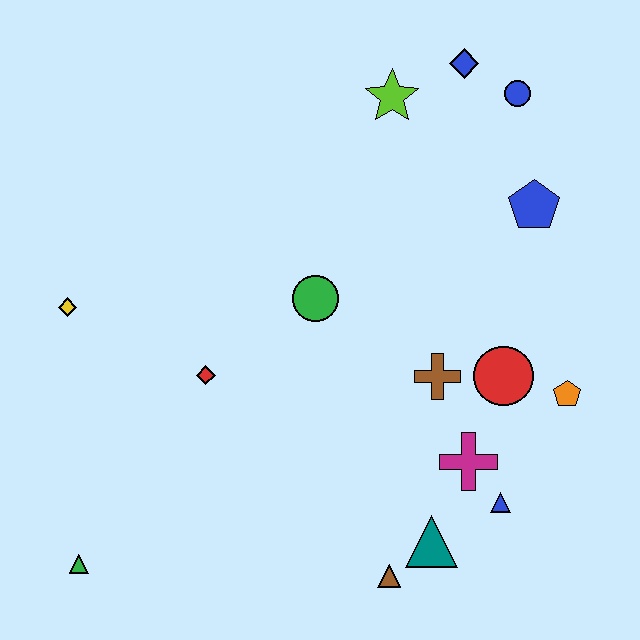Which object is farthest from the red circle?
The green triangle is farthest from the red circle.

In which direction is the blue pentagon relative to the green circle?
The blue pentagon is to the right of the green circle.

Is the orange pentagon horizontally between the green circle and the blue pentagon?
No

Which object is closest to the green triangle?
The red diamond is closest to the green triangle.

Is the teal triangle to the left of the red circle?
Yes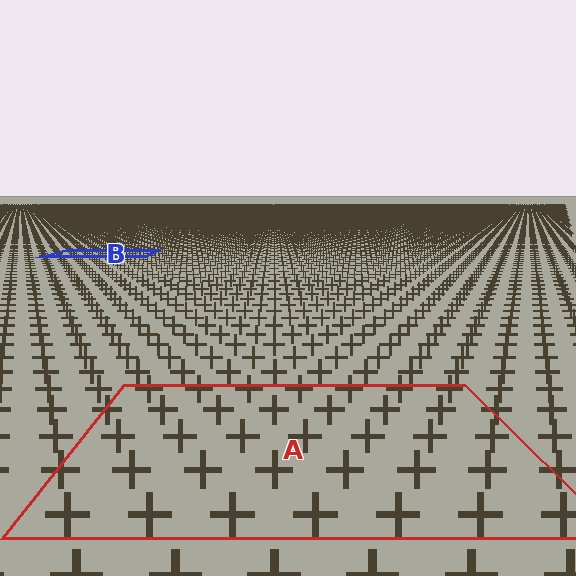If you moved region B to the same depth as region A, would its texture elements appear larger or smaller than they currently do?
They would appear larger. At a closer depth, the same texture elements are projected at a bigger on-screen size.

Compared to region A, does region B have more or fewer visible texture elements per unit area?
Region B has more texture elements per unit area — they are packed more densely because it is farther away.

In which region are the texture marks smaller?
The texture marks are smaller in region B, because it is farther away.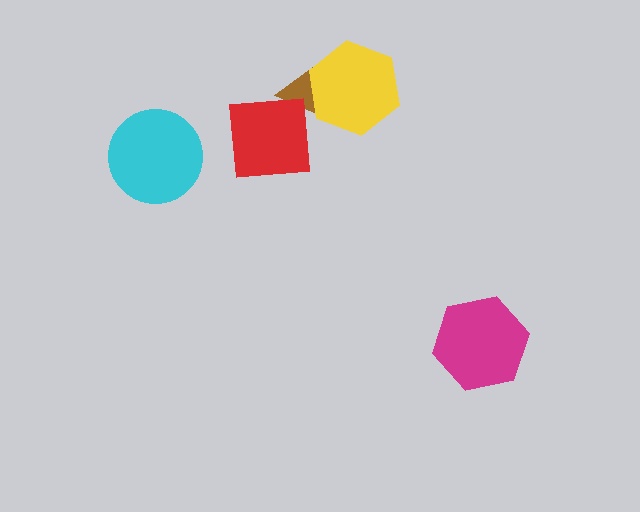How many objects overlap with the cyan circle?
0 objects overlap with the cyan circle.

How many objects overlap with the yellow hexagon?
1 object overlaps with the yellow hexagon.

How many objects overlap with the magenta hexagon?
0 objects overlap with the magenta hexagon.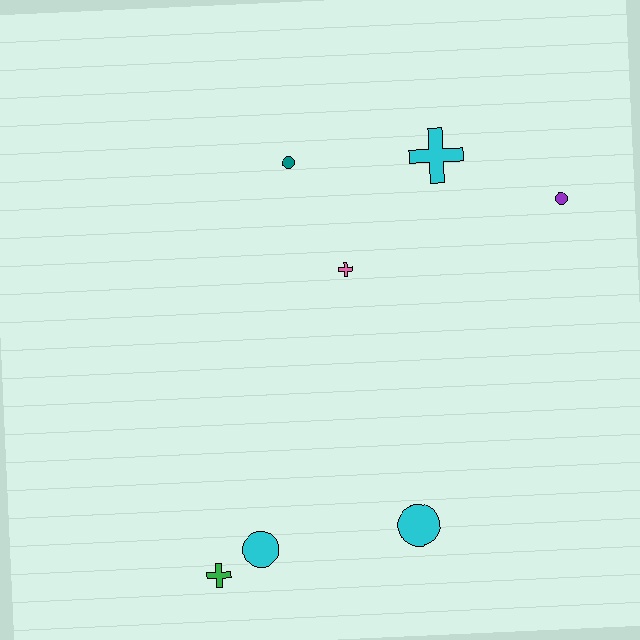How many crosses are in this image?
There are 3 crosses.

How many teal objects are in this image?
There is 1 teal object.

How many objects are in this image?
There are 7 objects.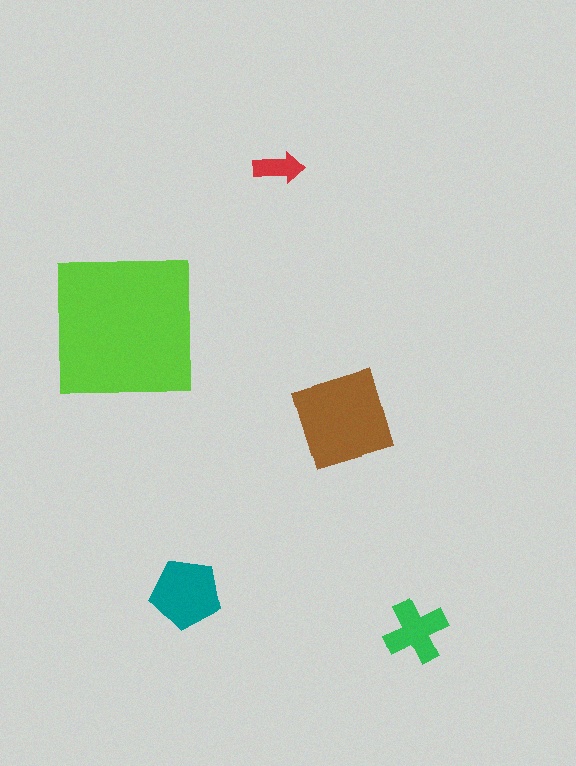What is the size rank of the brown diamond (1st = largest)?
2nd.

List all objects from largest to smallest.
The lime square, the brown diamond, the teal pentagon, the green cross, the red arrow.